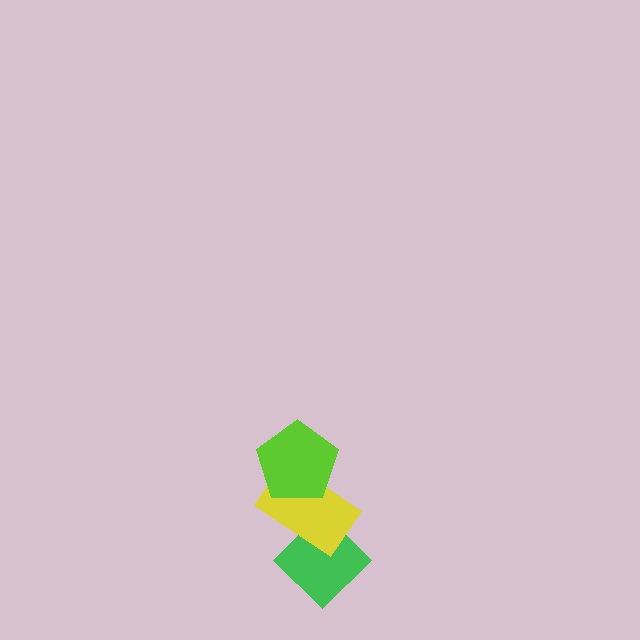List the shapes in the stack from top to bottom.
From top to bottom: the lime pentagon, the yellow rectangle, the green diamond.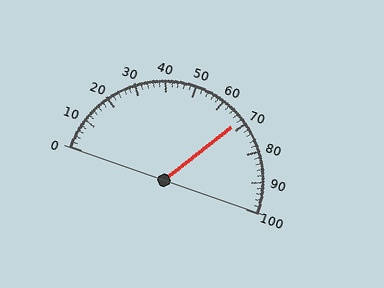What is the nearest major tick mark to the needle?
The nearest major tick mark is 70.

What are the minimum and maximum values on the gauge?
The gauge ranges from 0 to 100.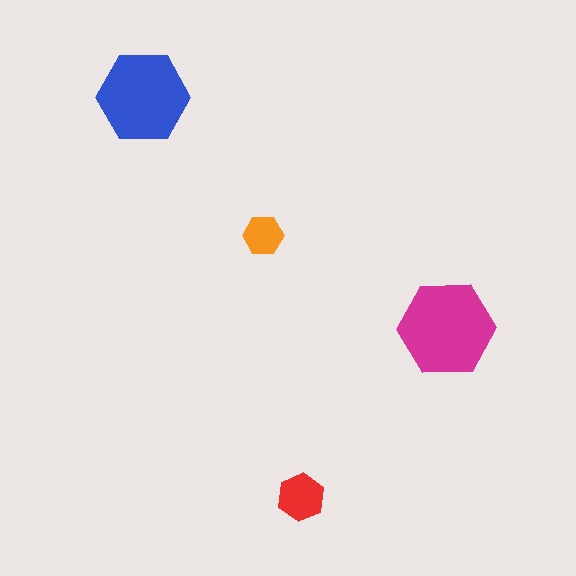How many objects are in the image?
There are 4 objects in the image.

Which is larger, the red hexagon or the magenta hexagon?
The magenta one.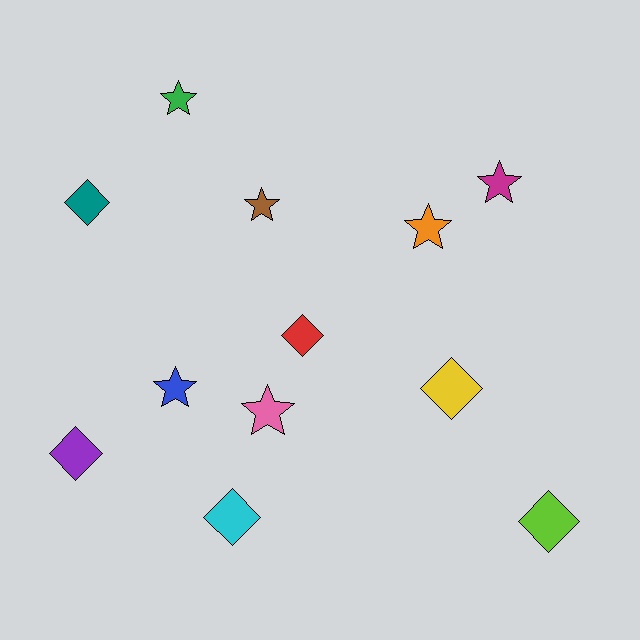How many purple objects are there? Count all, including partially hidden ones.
There is 1 purple object.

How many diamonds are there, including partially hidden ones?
There are 6 diamonds.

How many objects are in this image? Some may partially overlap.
There are 12 objects.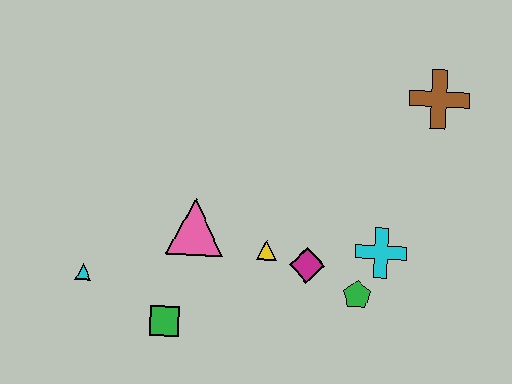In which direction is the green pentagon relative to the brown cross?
The green pentagon is below the brown cross.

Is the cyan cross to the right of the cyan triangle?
Yes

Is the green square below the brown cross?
Yes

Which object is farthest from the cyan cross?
The cyan triangle is farthest from the cyan cross.